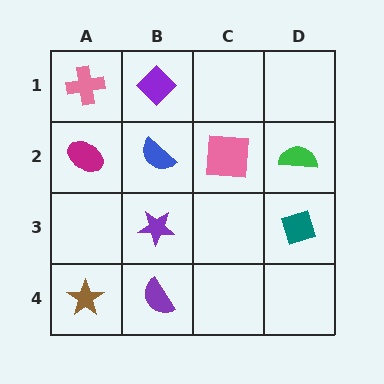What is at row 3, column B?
A purple star.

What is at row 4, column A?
A brown star.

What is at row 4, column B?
A purple semicircle.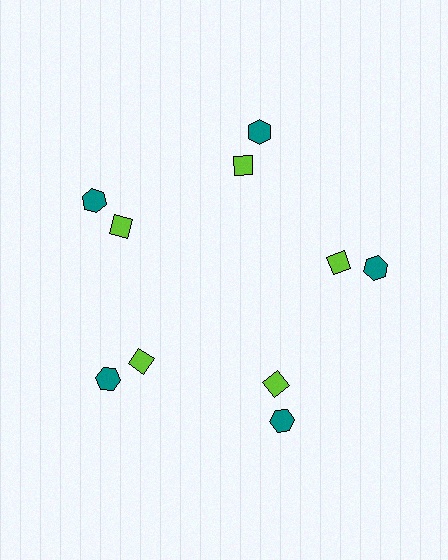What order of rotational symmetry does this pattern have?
This pattern has 5-fold rotational symmetry.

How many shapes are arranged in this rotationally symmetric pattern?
There are 10 shapes, arranged in 5 groups of 2.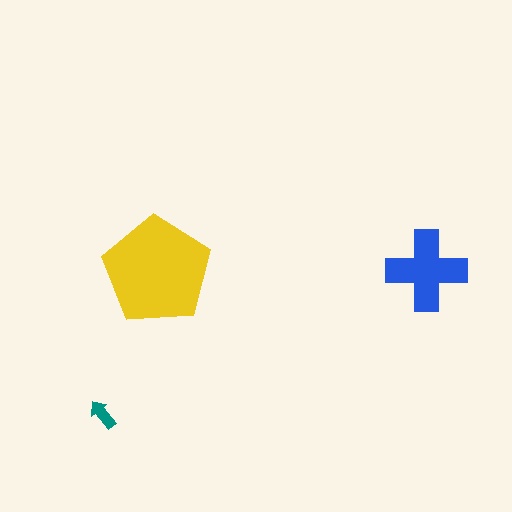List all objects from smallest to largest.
The teal arrow, the blue cross, the yellow pentagon.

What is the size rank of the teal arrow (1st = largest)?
3rd.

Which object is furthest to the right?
The blue cross is rightmost.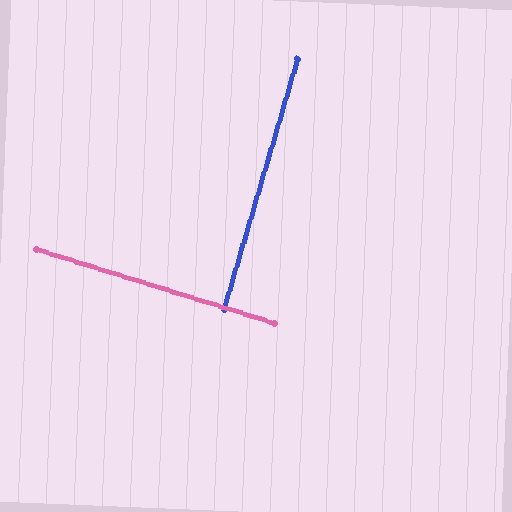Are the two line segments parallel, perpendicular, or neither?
Perpendicular — they meet at approximately 89°.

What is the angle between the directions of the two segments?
Approximately 89 degrees.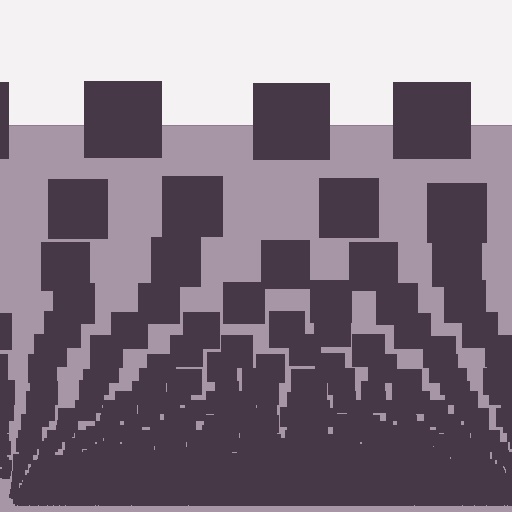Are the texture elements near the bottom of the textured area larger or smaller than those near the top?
Smaller. The gradient is inverted — elements near the bottom are smaller and denser.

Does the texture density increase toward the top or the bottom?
Density increases toward the bottom.